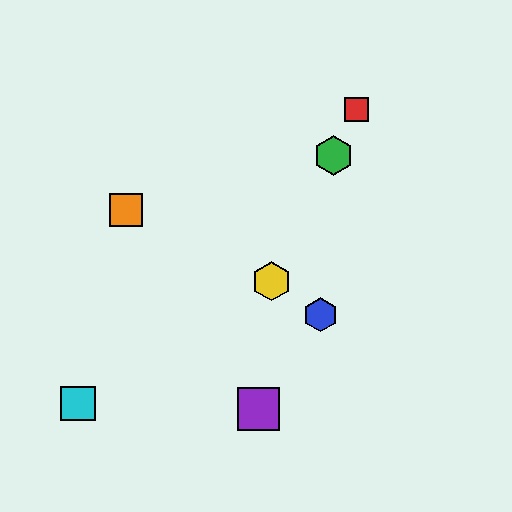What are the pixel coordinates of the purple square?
The purple square is at (259, 409).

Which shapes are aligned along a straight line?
The red square, the green hexagon, the yellow hexagon are aligned along a straight line.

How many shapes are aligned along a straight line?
3 shapes (the red square, the green hexagon, the yellow hexagon) are aligned along a straight line.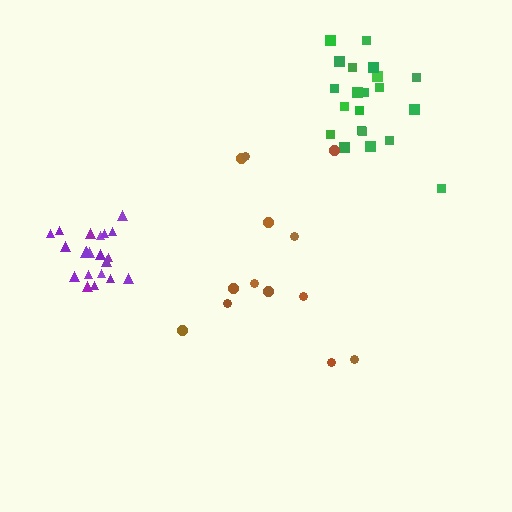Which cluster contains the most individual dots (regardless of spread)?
Green (21).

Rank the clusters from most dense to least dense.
purple, green, brown.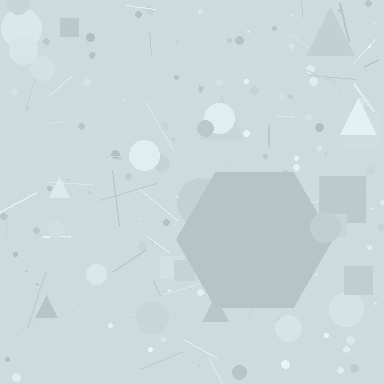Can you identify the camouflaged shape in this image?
The camouflaged shape is a hexagon.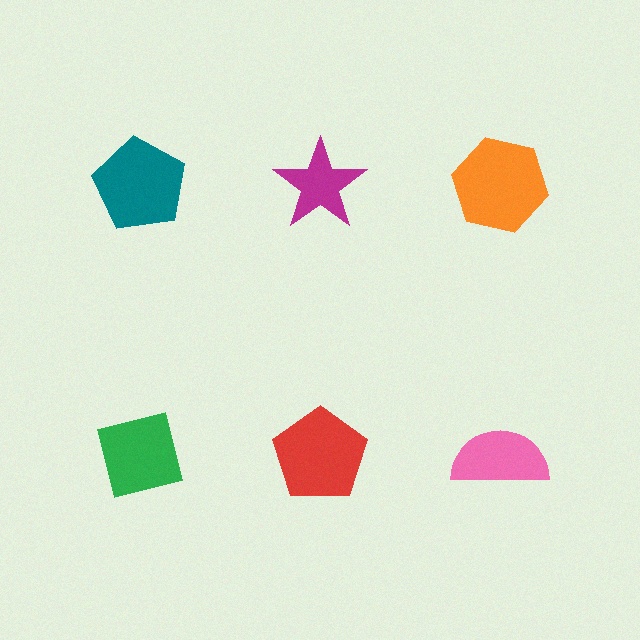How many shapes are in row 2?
3 shapes.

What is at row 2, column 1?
A green square.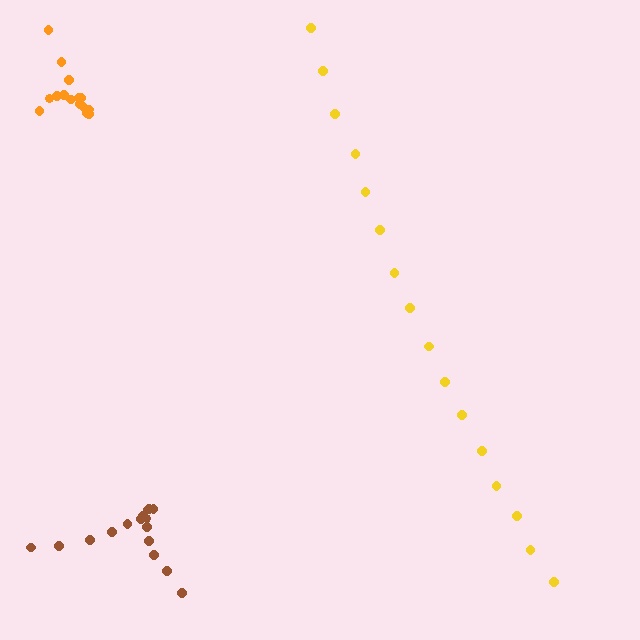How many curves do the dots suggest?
There are 3 distinct paths.